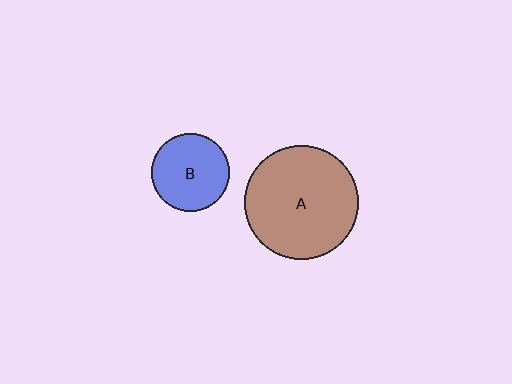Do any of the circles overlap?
No, none of the circles overlap.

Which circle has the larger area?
Circle A (brown).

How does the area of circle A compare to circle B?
Approximately 2.1 times.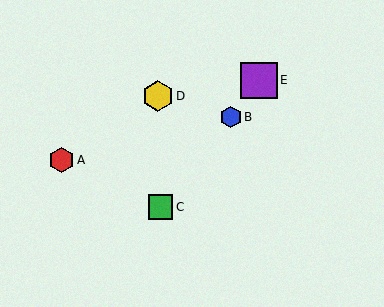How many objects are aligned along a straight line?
3 objects (B, C, E) are aligned along a straight line.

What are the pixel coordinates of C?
Object C is at (160, 207).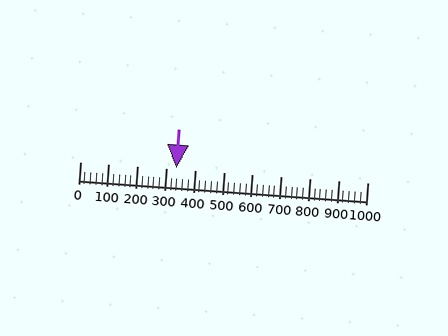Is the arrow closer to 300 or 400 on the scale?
The arrow is closer to 300.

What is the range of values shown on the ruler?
The ruler shows values from 0 to 1000.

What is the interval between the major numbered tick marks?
The major tick marks are spaced 100 units apart.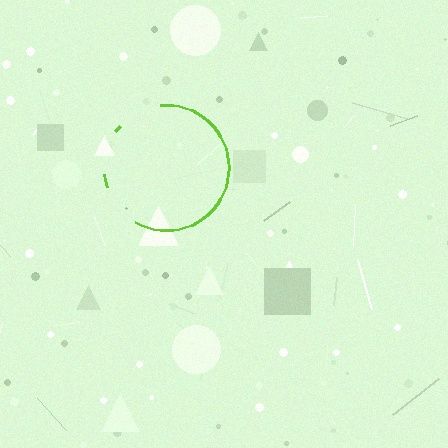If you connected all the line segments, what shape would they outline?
They would outline a circle.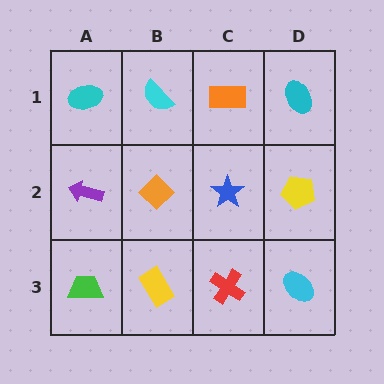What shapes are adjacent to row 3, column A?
A purple arrow (row 2, column A), a yellow rectangle (row 3, column B).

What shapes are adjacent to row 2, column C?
An orange rectangle (row 1, column C), a red cross (row 3, column C), an orange diamond (row 2, column B), a yellow pentagon (row 2, column D).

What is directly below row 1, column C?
A blue star.